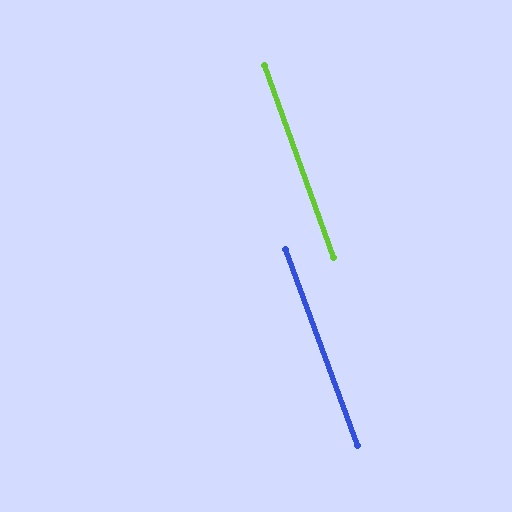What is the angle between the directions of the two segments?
Approximately 0 degrees.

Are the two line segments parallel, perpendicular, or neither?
Parallel — their directions differ by only 0.4°.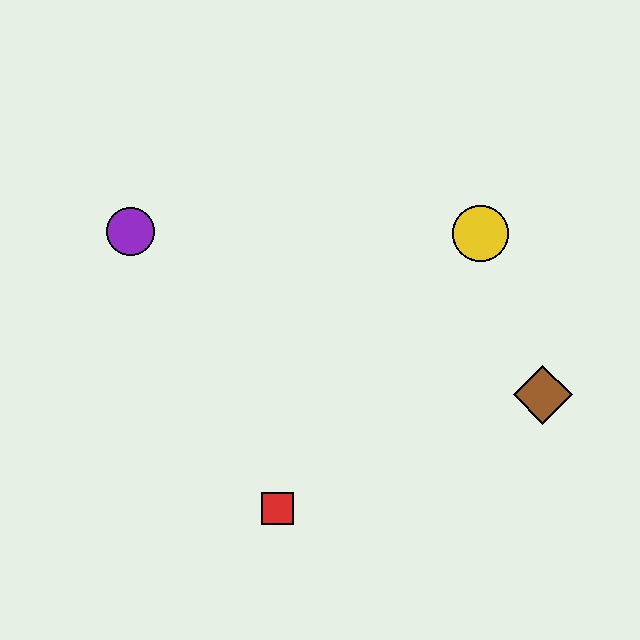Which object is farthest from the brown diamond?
The purple circle is farthest from the brown diamond.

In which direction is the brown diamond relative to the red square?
The brown diamond is to the right of the red square.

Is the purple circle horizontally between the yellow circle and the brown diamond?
No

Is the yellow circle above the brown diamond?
Yes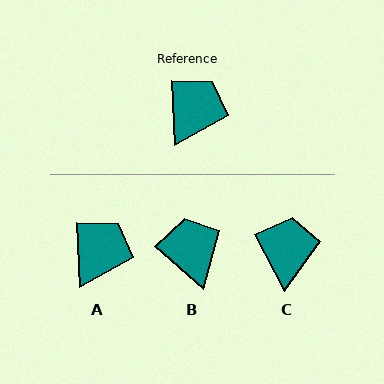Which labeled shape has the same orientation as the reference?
A.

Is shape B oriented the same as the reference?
No, it is off by about 46 degrees.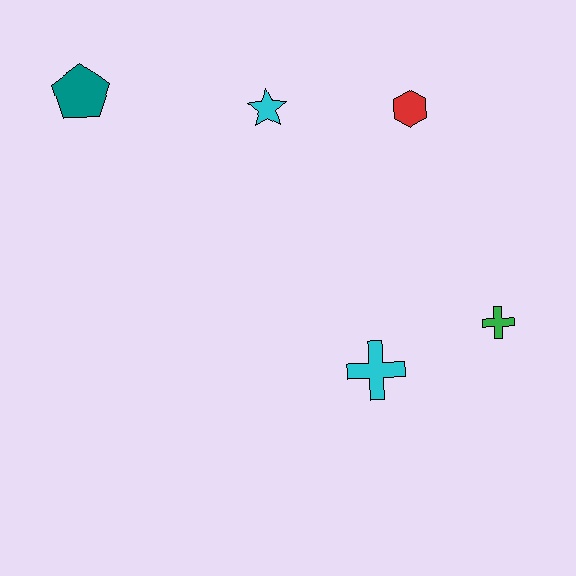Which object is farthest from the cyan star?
The green cross is farthest from the cyan star.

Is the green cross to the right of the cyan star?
Yes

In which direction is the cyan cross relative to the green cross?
The cyan cross is to the left of the green cross.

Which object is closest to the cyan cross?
The green cross is closest to the cyan cross.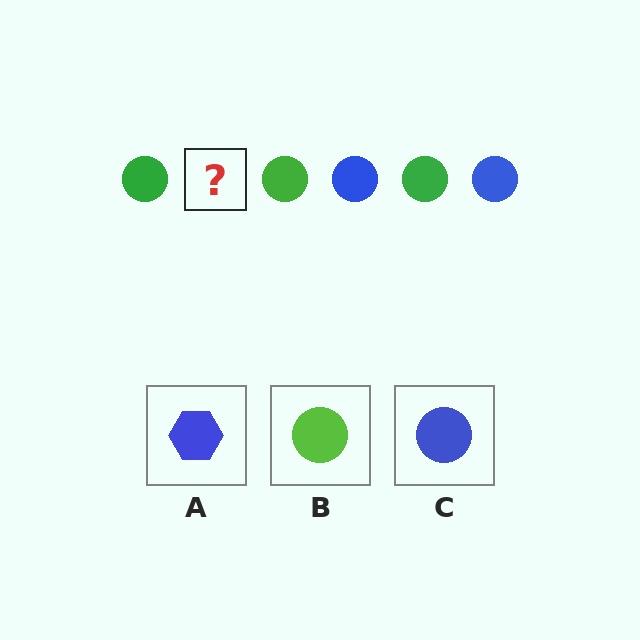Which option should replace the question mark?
Option C.